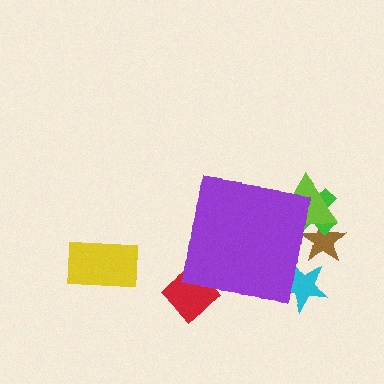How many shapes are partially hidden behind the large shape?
5 shapes are partially hidden.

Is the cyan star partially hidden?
Yes, the cyan star is partially hidden behind the purple square.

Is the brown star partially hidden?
Yes, the brown star is partially hidden behind the purple square.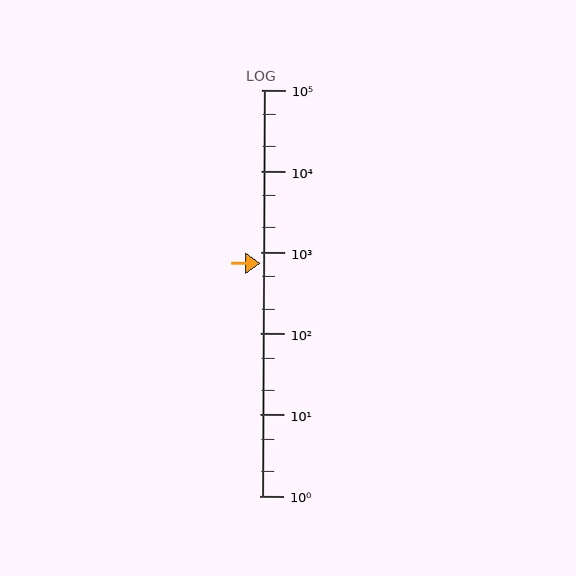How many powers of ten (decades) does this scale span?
The scale spans 5 decades, from 1 to 100000.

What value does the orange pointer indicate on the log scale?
The pointer indicates approximately 730.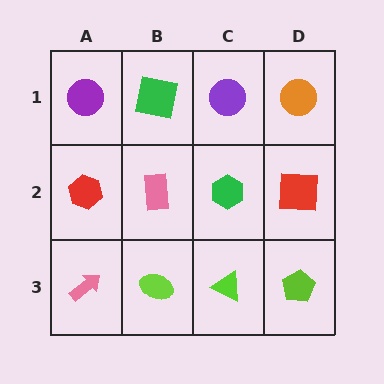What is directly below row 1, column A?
A red hexagon.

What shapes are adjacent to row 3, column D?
A red square (row 2, column D), a lime triangle (row 3, column C).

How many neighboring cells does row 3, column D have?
2.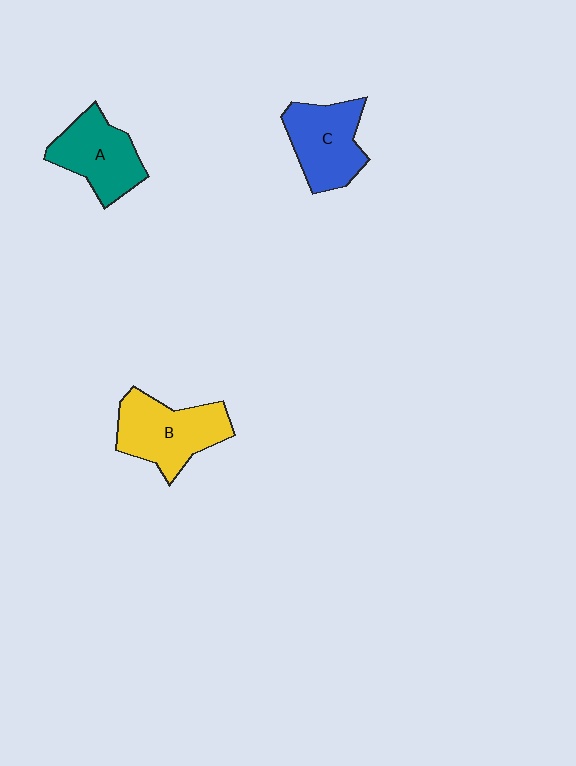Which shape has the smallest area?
Shape A (teal).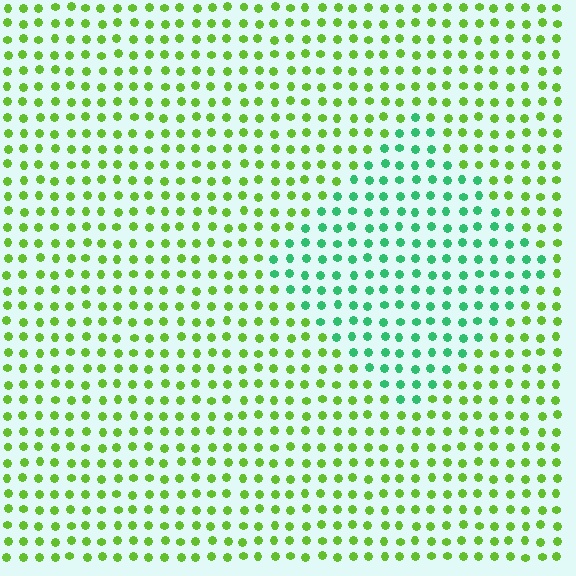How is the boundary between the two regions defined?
The boundary is defined purely by a slight shift in hue (about 49 degrees). Spacing, size, and orientation are identical on both sides.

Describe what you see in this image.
The image is filled with small lime elements in a uniform arrangement. A diamond-shaped region is visible where the elements are tinted to a slightly different hue, forming a subtle color boundary.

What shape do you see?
I see a diamond.